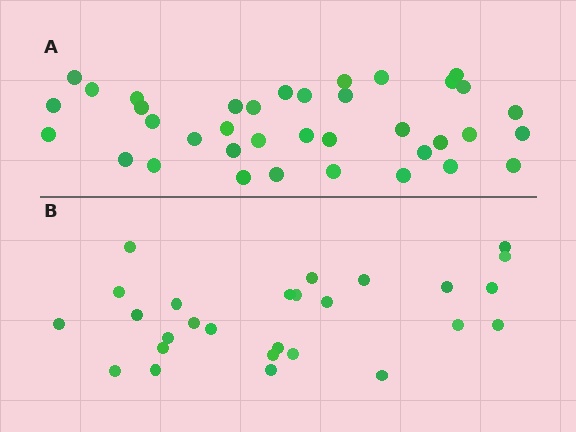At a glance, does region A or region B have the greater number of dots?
Region A (the top region) has more dots.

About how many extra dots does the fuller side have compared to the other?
Region A has roughly 10 or so more dots than region B.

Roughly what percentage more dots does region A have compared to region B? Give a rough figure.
About 35% more.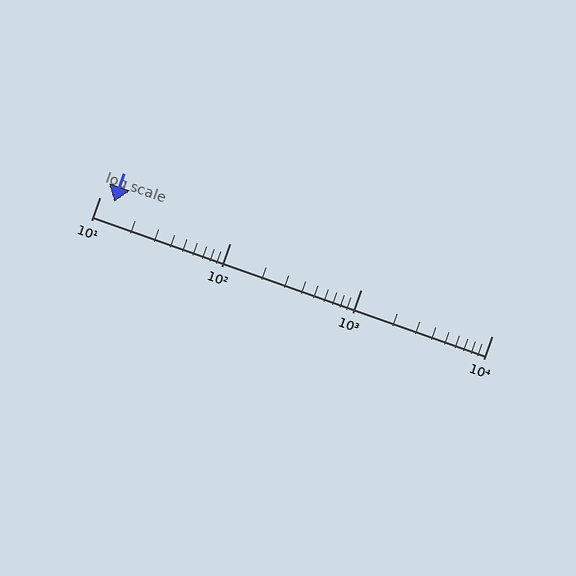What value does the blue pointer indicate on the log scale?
The pointer indicates approximately 13.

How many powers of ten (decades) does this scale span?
The scale spans 3 decades, from 10 to 10000.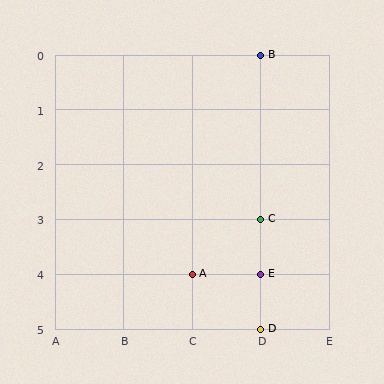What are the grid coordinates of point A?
Point A is at grid coordinates (C, 4).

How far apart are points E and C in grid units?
Points E and C are 1 row apart.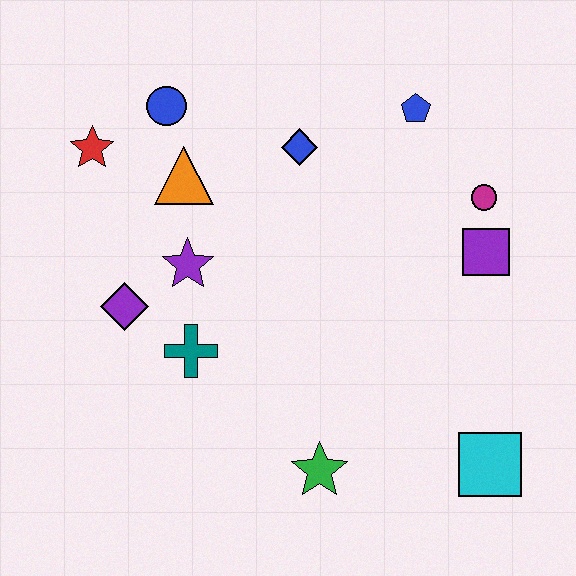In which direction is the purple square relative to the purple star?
The purple square is to the right of the purple star.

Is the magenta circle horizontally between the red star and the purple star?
No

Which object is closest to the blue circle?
The orange triangle is closest to the blue circle.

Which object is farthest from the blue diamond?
The cyan square is farthest from the blue diamond.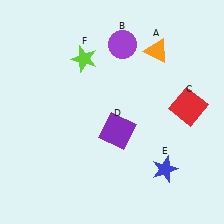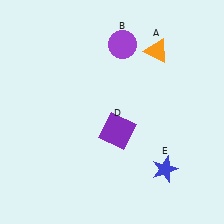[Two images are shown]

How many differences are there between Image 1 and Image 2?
There are 2 differences between the two images.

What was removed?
The red square (C), the lime star (F) were removed in Image 2.